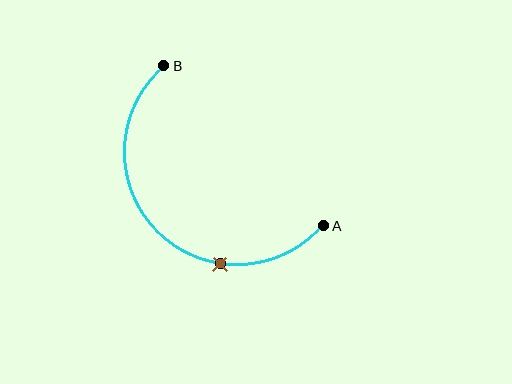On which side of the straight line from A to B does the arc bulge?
The arc bulges below and to the left of the straight line connecting A and B.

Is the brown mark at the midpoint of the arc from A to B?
No. The brown mark lies on the arc but is closer to endpoint A. The arc midpoint would be at the point on the curve equidistant along the arc from both A and B.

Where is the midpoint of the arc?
The arc midpoint is the point on the curve farthest from the straight line joining A and B. It sits below and to the left of that line.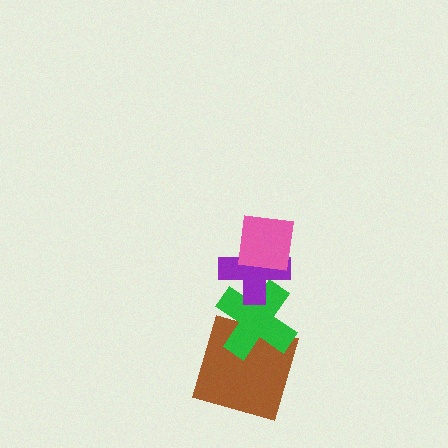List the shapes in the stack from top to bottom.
From top to bottom: the pink square, the purple cross, the green cross, the brown square.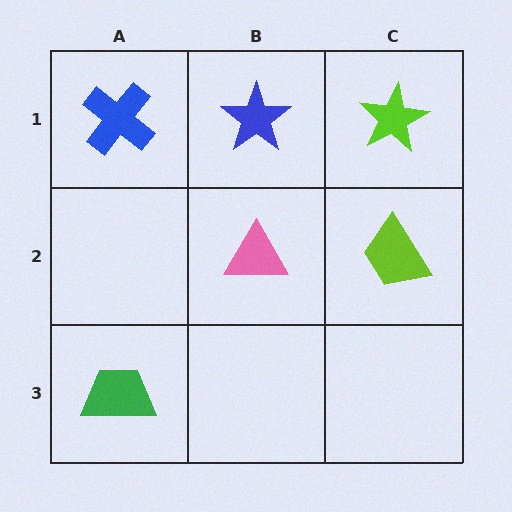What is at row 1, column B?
A blue star.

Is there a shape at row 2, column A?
No, that cell is empty.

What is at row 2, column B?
A pink triangle.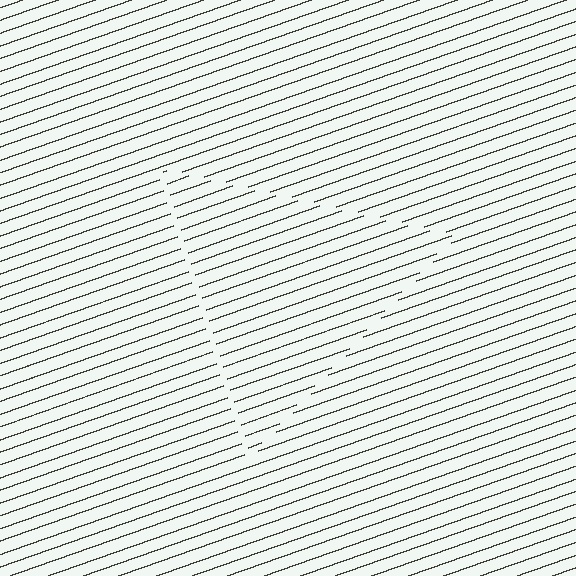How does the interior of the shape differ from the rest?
The interior of the shape contains the same grating, shifted by half a period — the contour is defined by the phase discontinuity where line-ends from the inner and outer gratings abut.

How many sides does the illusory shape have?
3 sides — the line-ends trace a triangle.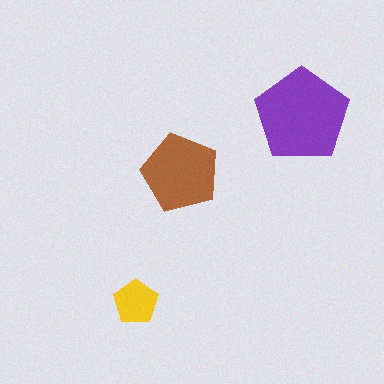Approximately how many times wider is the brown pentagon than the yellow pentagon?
About 2 times wider.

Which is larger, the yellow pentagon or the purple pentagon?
The purple one.